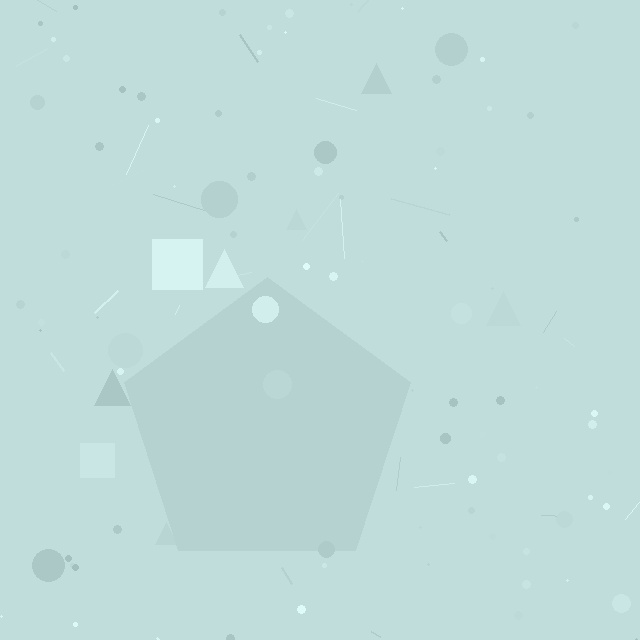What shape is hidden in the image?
A pentagon is hidden in the image.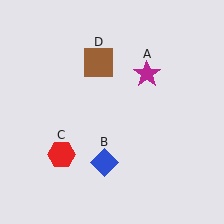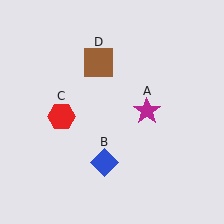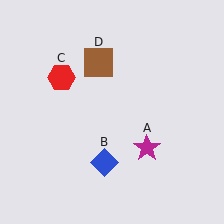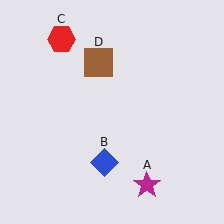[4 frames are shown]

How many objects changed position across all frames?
2 objects changed position: magenta star (object A), red hexagon (object C).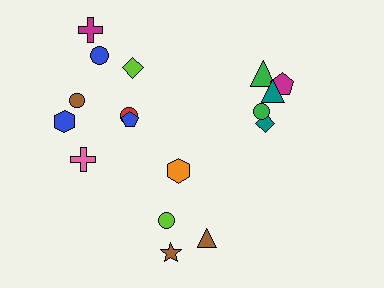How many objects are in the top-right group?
There are 5 objects.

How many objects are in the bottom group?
There are 4 objects.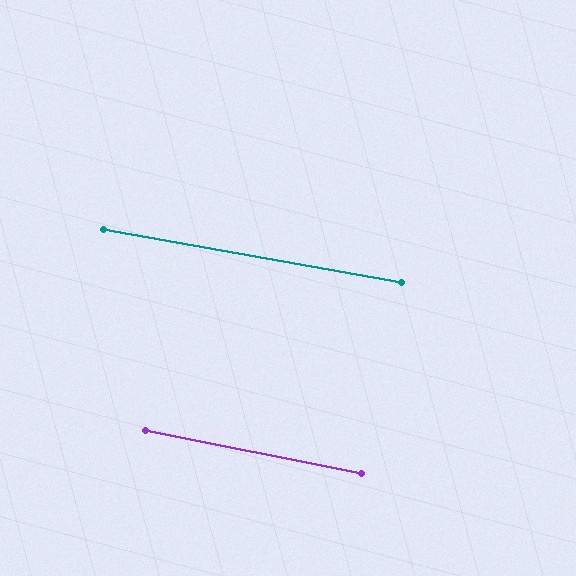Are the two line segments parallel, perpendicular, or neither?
Parallel — their directions differ by only 1.1°.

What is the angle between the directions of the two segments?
Approximately 1 degree.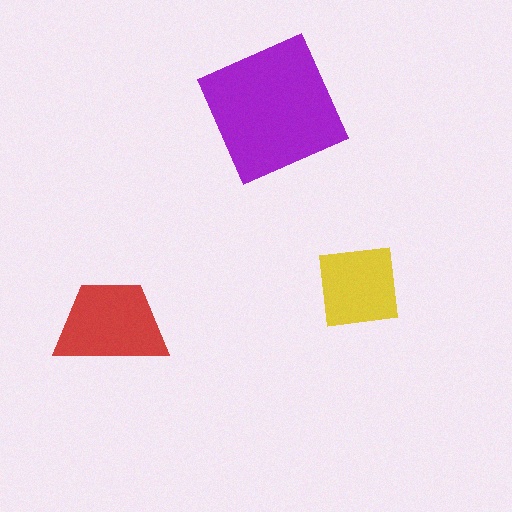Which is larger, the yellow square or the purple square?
The purple square.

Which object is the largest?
The purple square.